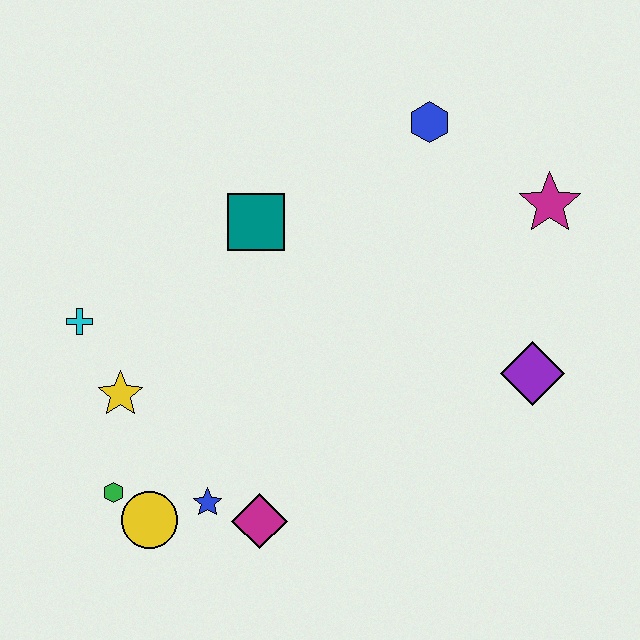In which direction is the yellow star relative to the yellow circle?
The yellow star is above the yellow circle.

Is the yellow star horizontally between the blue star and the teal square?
No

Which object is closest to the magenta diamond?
The blue star is closest to the magenta diamond.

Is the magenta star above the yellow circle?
Yes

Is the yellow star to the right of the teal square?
No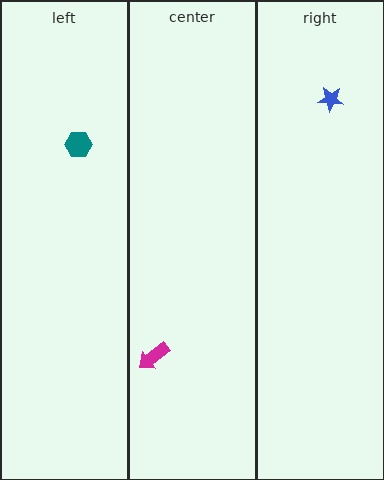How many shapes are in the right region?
1.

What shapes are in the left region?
The teal hexagon.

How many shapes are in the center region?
1.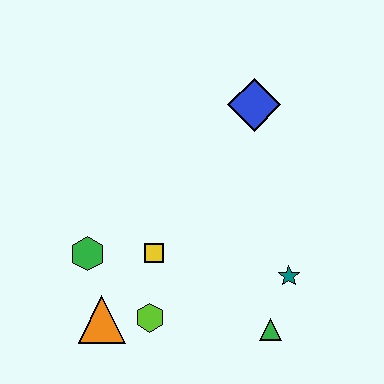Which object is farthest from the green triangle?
The blue diamond is farthest from the green triangle.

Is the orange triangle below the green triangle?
No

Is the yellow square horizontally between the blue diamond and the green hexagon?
Yes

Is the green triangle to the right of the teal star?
No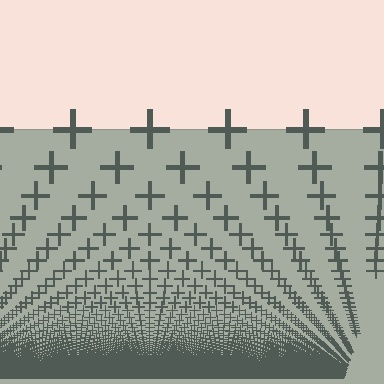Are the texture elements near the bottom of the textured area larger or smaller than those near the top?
Smaller. The gradient is inverted — elements near the bottom are smaller and denser.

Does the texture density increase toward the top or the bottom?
Density increases toward the bottom.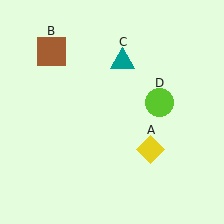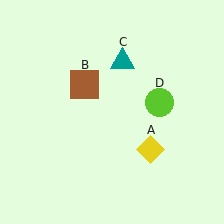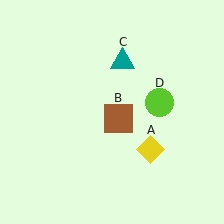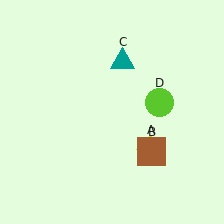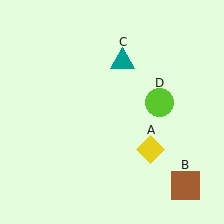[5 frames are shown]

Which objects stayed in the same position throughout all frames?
Yellow diamond (object A) and teal triangle (object C) and lime circle (object D) remained stationary.